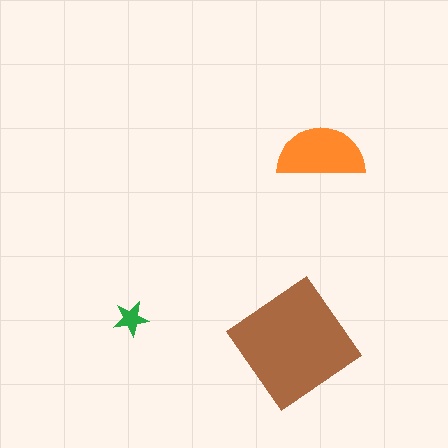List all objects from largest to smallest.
The brown diamond, the orange semicircle, the green star.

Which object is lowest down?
The brown diamond is bottommost.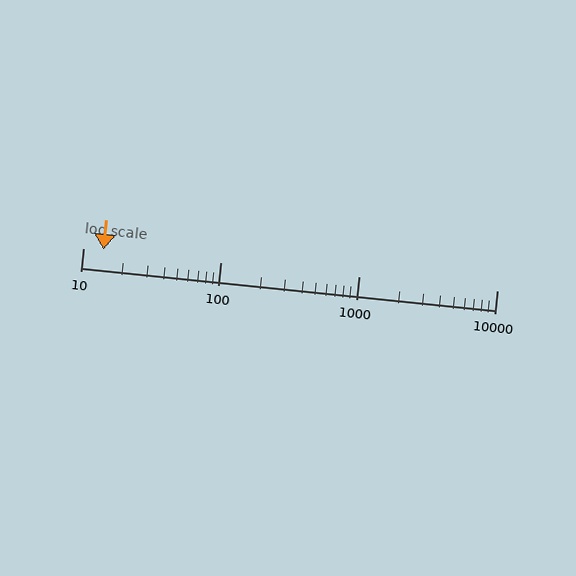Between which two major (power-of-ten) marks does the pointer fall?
The pointer is between 10 and 100.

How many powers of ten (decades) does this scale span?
The scale spans 3 decades, from 10 to 10000.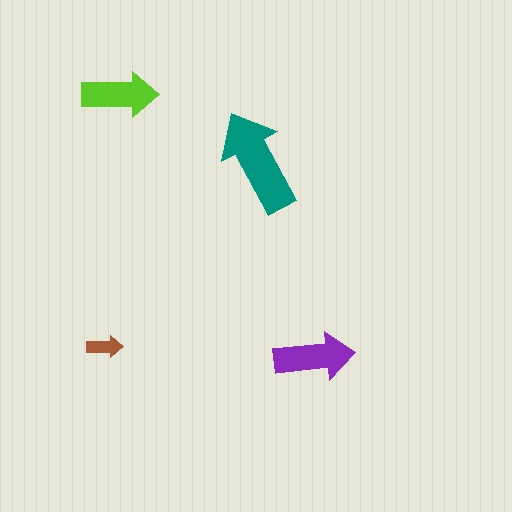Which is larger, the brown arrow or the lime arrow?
The lime one.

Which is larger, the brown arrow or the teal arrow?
The teal one.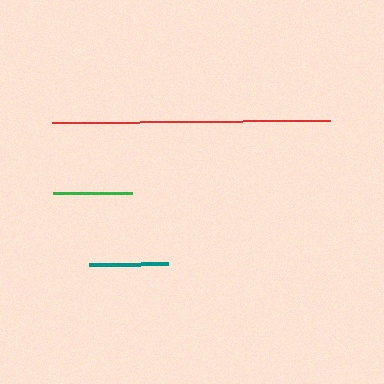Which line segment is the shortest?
The green line is the shortest at approximately 78 pixels.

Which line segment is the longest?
The red line is the longest at approximately 278 pixels.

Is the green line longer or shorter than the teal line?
The teal line is longer than the green line.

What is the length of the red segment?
The red segment is approximately 278 pixels long.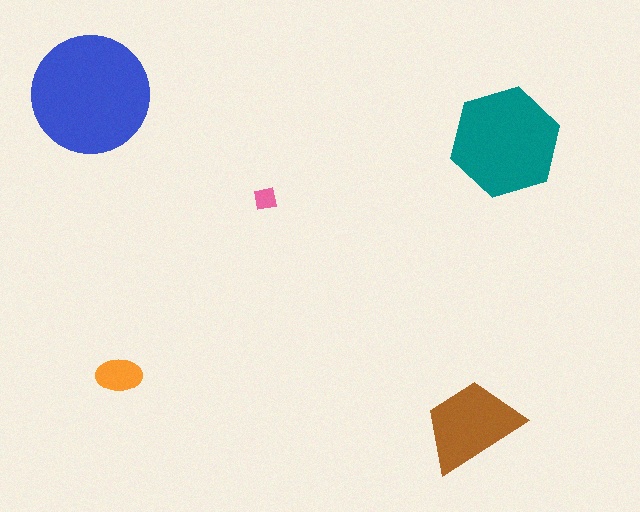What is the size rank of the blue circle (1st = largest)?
1st.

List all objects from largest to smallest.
The blue circle, the teal hexagon, the brown trapezoid, the orange ellipse, the pink square.